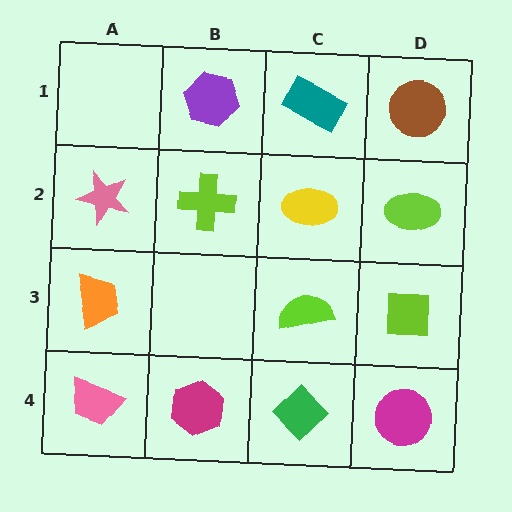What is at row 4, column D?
A magenta circle.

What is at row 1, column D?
A brown circle.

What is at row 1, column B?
A purple hexagon.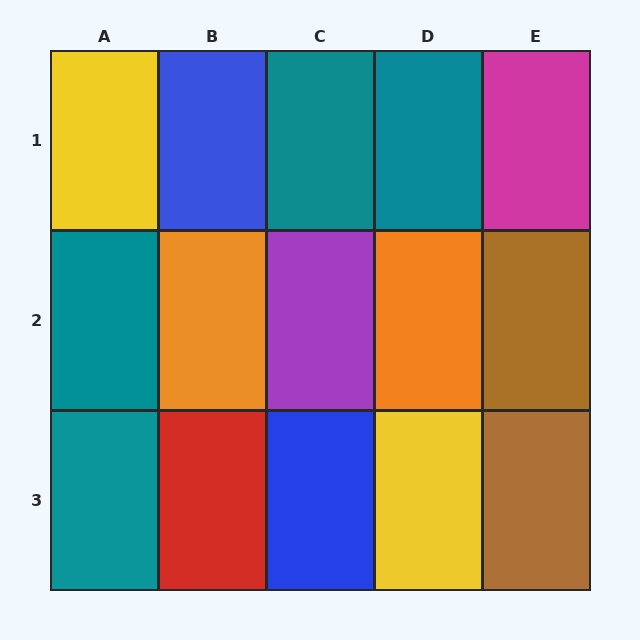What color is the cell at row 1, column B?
Blue.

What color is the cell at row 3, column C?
Blue.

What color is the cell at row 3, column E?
Brown.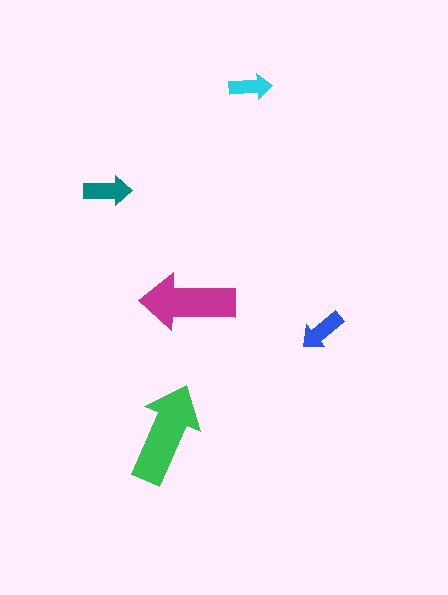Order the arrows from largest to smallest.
the green one, the magenta one, the teal one, the blue one, the cyan one.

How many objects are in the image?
There are 5 objects in the image.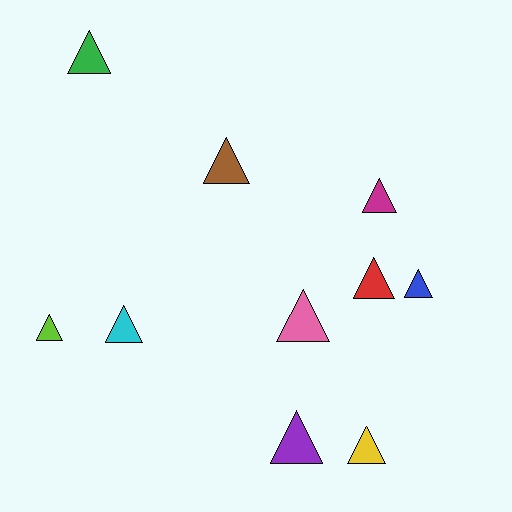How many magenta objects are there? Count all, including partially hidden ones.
There is 1 magenta object.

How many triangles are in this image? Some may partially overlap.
There are 10 triangles.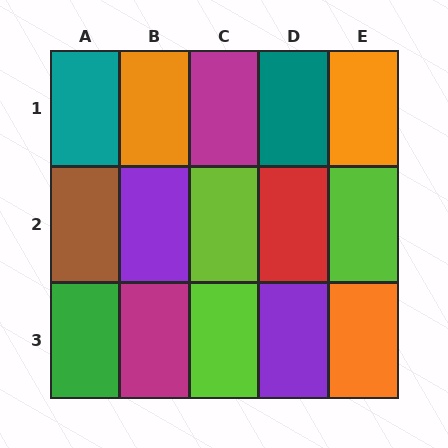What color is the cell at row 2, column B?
Purple.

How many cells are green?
1 cell is green.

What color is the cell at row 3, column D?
Purple.